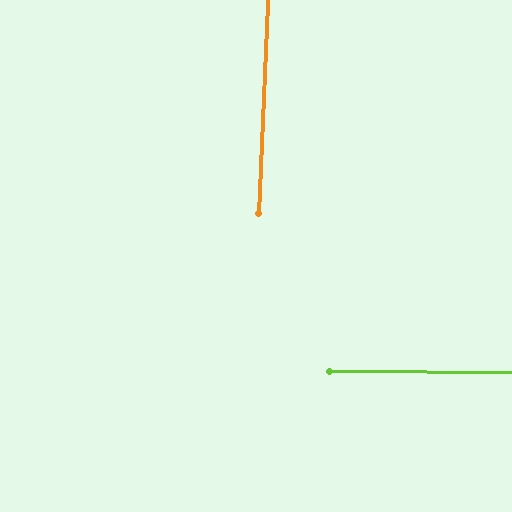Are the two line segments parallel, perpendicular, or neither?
Perpendicular — they meet at approximately 88°.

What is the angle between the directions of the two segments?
Approximately 88 degrees.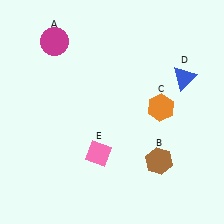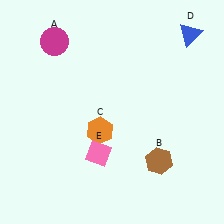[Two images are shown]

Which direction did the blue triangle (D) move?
The blue triangle (D) moved up.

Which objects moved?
The objects that moved are: the orange hexagon (C), the blue triangle (D).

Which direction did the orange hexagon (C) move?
The orange hexagon (C) moved left.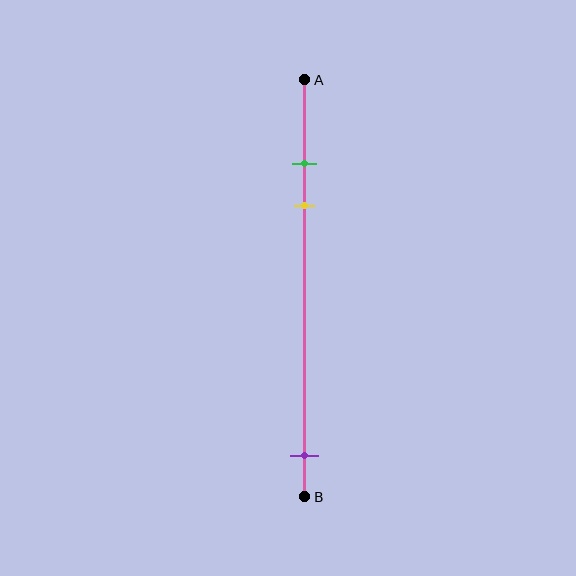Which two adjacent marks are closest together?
The green and yellow marks are the closest adjacent pair.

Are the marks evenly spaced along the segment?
No, the marks are not evenly spaced.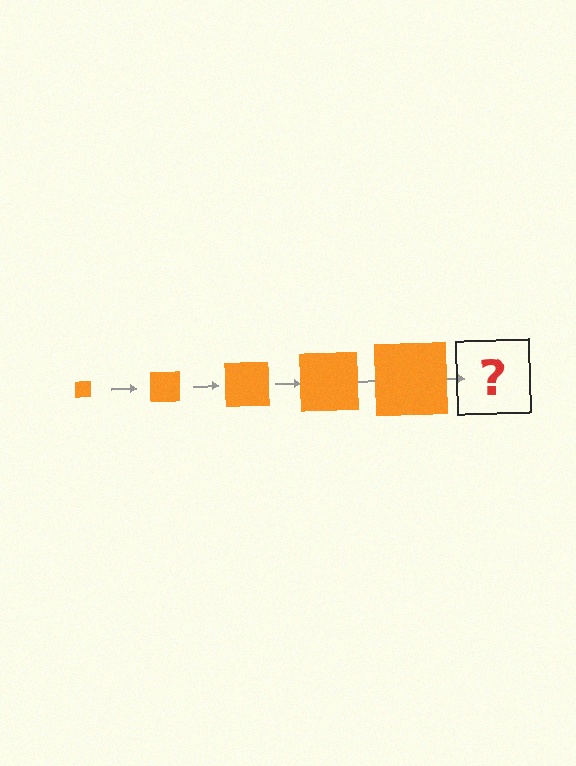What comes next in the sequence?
The next element should be an orange square, larger than the previous one.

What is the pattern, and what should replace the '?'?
The pattern is that the square gets progressively larger each step. The '?' should be an orange square, larger than the previous one.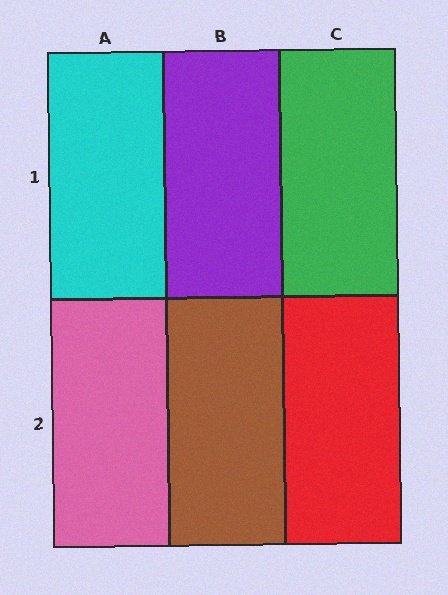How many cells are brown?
1 cell is brown.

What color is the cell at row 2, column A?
Pink.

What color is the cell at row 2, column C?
Red.